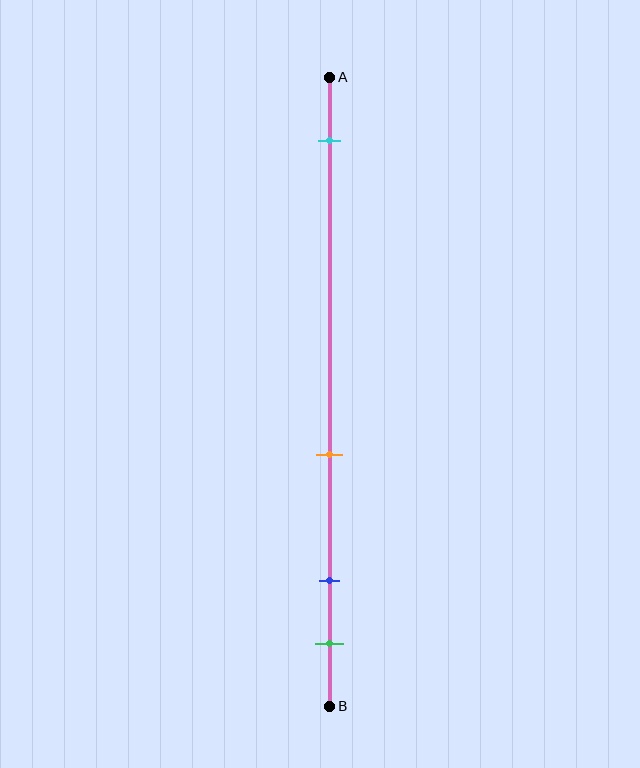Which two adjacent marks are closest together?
The blue and green marks are the closest adjacent pair.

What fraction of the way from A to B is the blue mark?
The blue mark is approximately 80% (0.8) of the way from A to B.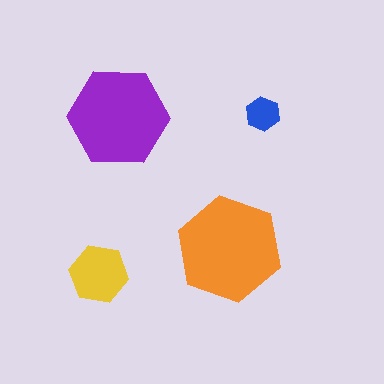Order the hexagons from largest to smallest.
the orange one, the purple one, the yellow one, the blue one.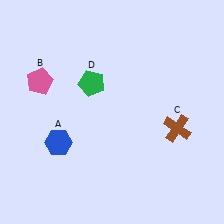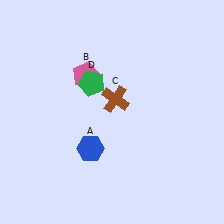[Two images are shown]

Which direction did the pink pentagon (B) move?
The pink pentagon (B) moved right.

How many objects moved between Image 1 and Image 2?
3 objects moved between the two images.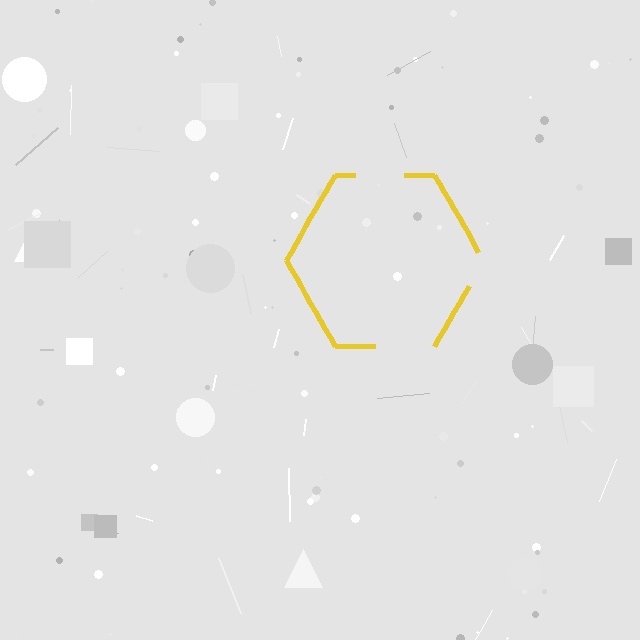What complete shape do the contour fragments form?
The contour fragments form a hexagon.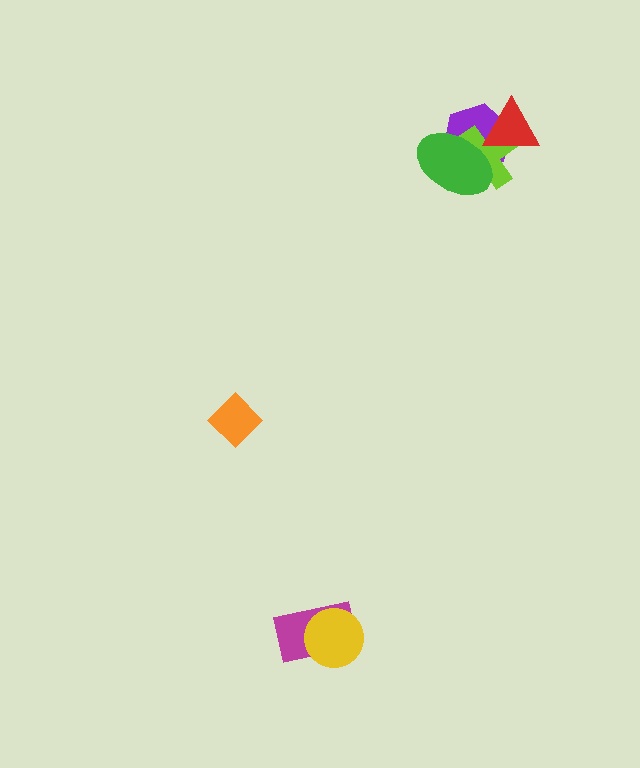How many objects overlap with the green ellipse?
3 objects overlap with the green ellipse.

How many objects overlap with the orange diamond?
0 objects overlap with the orange diamond.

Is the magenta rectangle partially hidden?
Yes, it is partially covered by another shape.